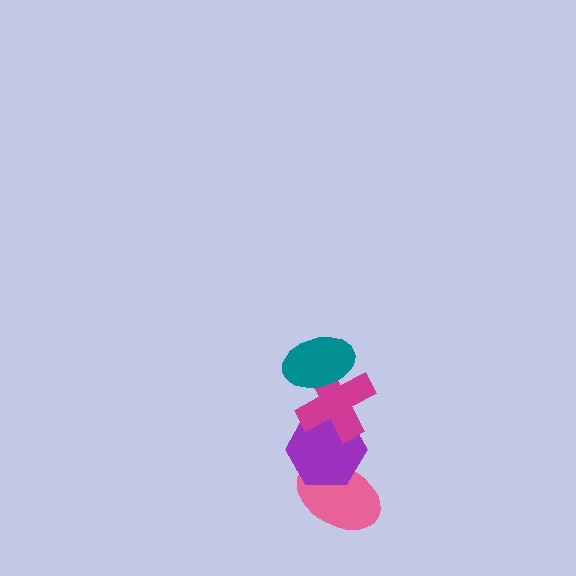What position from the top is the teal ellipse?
The teal ellipse is 1st from the top.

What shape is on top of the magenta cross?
The teal ellipse is on top of the magenta cross.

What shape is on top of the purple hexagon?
The magenta cross is on top of the purple hexagon.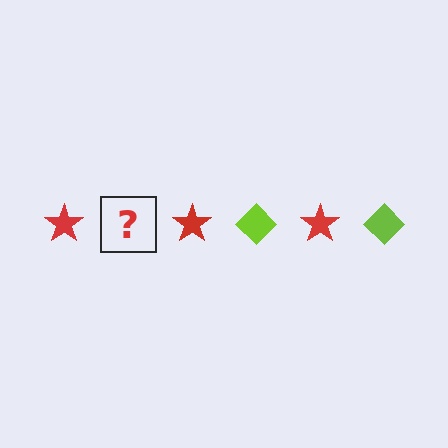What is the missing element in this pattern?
The missing element is a lime diamond.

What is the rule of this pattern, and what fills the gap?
The rule is that the pattern alternates between red star and lime diamond. The gap should be filled with a lime diamond.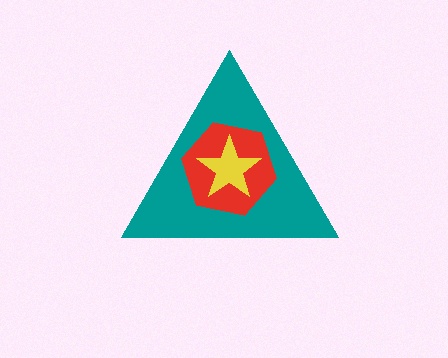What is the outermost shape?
The teal triangle.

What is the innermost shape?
The yellow star.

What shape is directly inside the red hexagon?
The yellow star.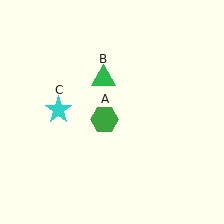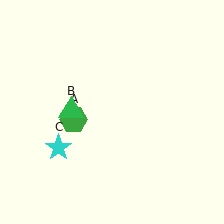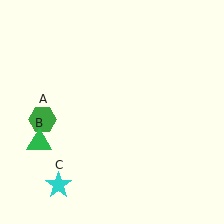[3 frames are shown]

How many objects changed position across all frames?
3 objects changed position: green hexagon (object A), green triangle (object B), cyan star (object C).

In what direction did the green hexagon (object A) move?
The green hexagon (object A) moved left.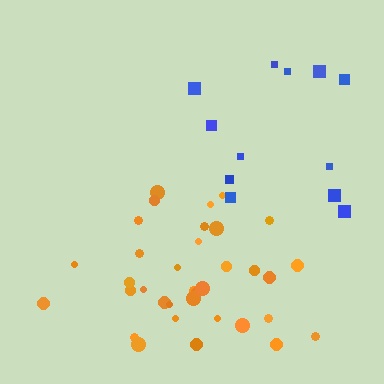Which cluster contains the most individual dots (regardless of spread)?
Orange (35).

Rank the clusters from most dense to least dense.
orange, blue.